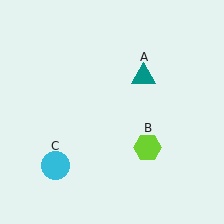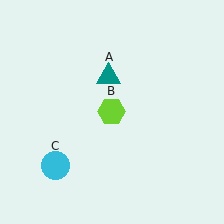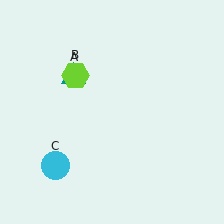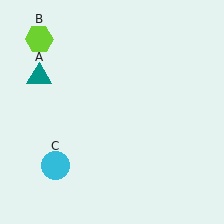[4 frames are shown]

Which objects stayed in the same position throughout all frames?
Cyan circle (object C) remained stationary.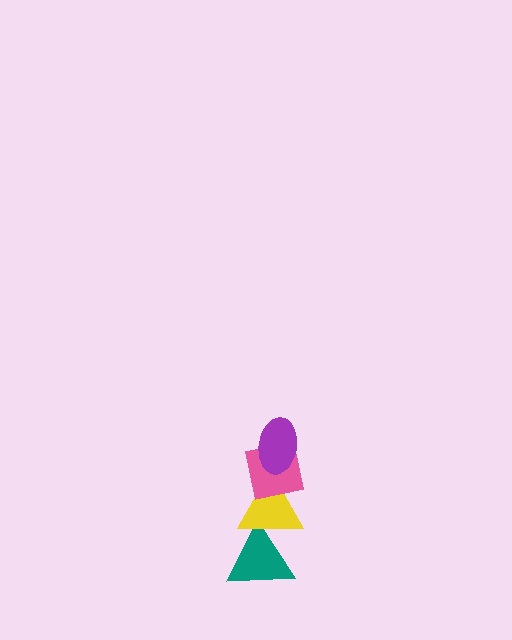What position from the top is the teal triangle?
The teal triangle is 4th from the top.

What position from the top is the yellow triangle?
The yellow triangle is 3rd from the top.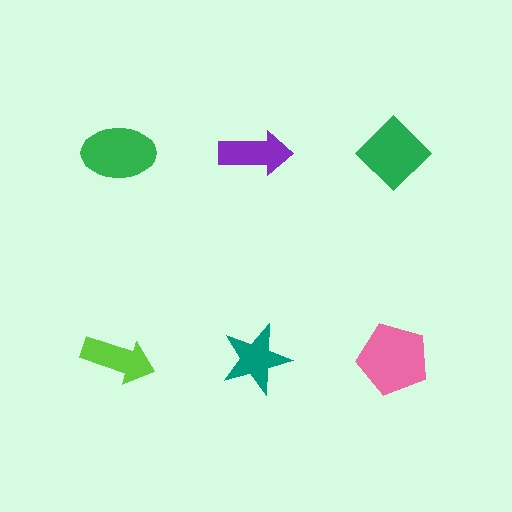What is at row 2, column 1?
A lime arrow.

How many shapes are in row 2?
3 shapes.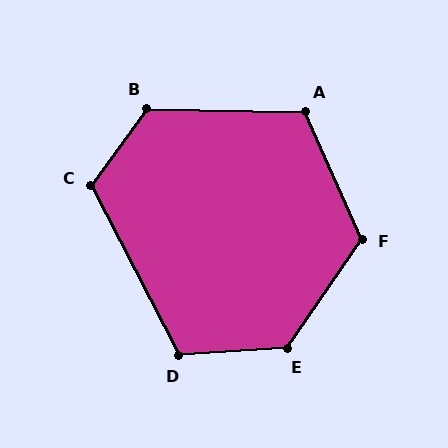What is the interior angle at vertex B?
Approximately 125 degrees (obtuse).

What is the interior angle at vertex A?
Approximately 115 degrees (obtuse).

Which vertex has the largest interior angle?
E, at approximately 129 degrees.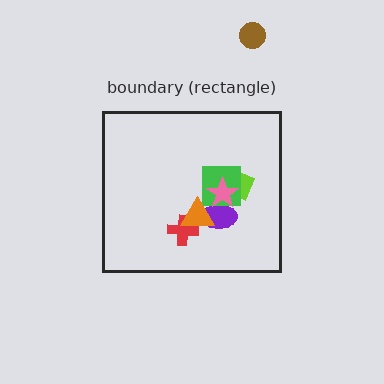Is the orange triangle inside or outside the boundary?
Inside.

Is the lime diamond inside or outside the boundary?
Inside.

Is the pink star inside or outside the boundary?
Inside.